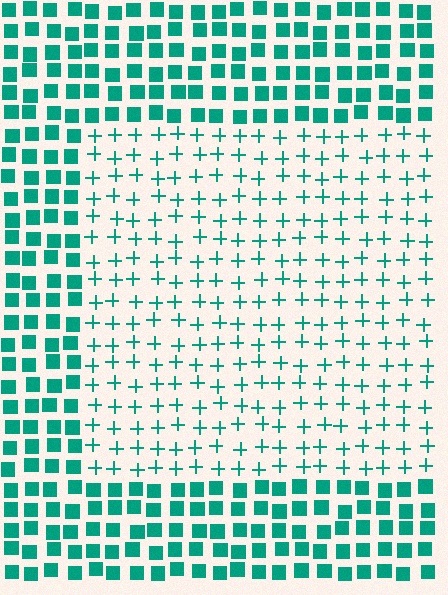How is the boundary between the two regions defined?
The boundary is defined by a change in element shape: plus signs inside vs. squares outside. All elements share the same color and spacing.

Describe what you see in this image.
The image is filled with small teal elements arranged in a uniform grid. A rectangle-shaped region contains plus signs, while the surrounding area contains squares. The boundary is defined purely by the change in element shape.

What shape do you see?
I see a rectangle.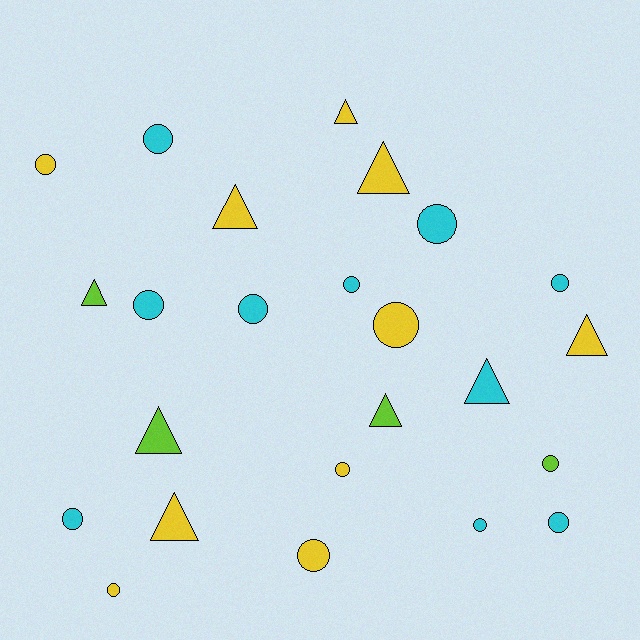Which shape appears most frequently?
Circle, with 15 objects.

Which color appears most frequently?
Cyan, with 10 objects.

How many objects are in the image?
There are 24 objects.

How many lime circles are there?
There is 1 lime circle.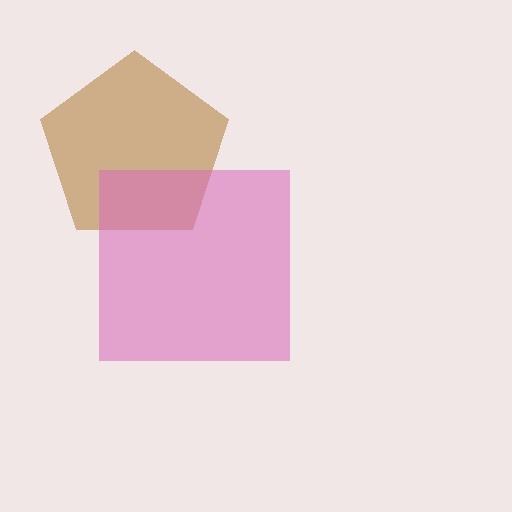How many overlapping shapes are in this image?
There are 2 overlapping shapes in the image.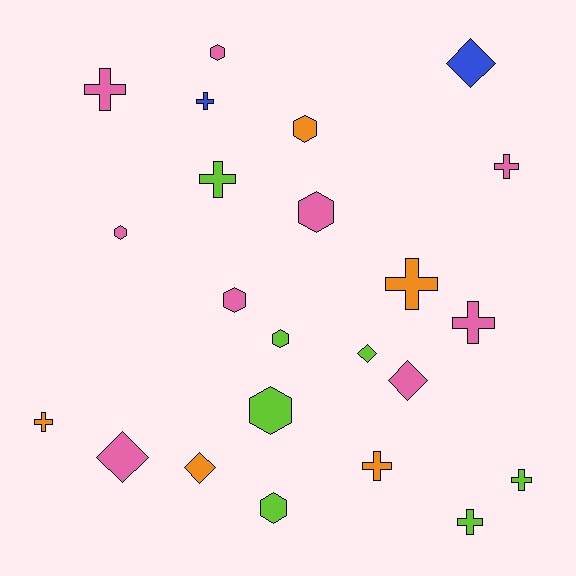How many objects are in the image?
There are 23 objects.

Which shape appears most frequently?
Cross, with 10 objects.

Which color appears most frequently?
Pink, with 9 objects.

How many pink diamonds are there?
There are 2 pink diamonds.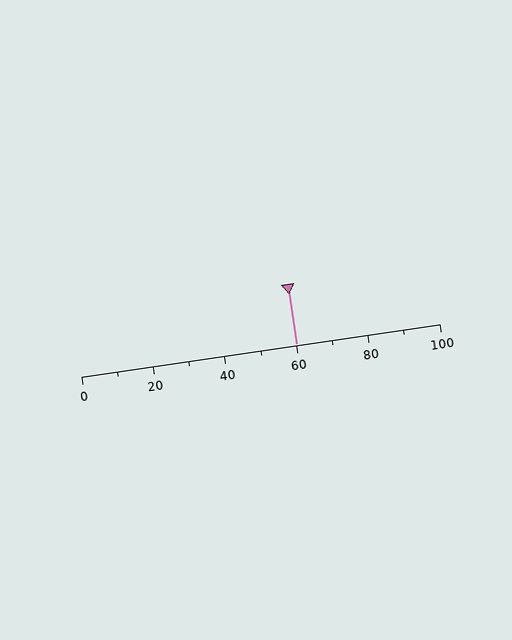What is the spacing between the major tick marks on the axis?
The major ticks are spaced 20 apart.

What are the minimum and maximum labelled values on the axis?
The axis runs from 0 to 100.